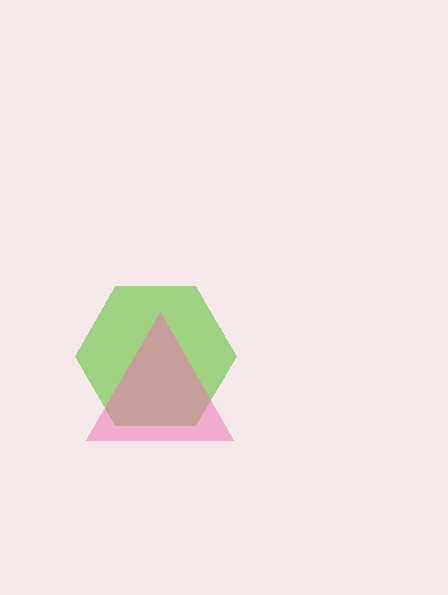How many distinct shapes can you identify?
There are 2 distinct shapes: a lime hexagon, a pink triangle.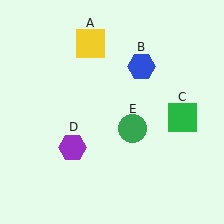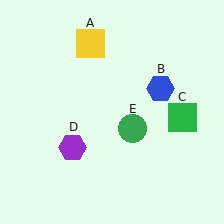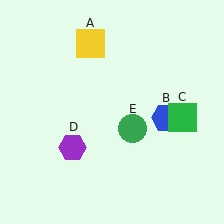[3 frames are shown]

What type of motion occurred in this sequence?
The blue hexagon (object B) rotated clockwise around the center of the scene.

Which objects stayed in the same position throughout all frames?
Yellow square (object A) and green square (object C) and purple hexagon (object D) and green circle (object E) remained stationary.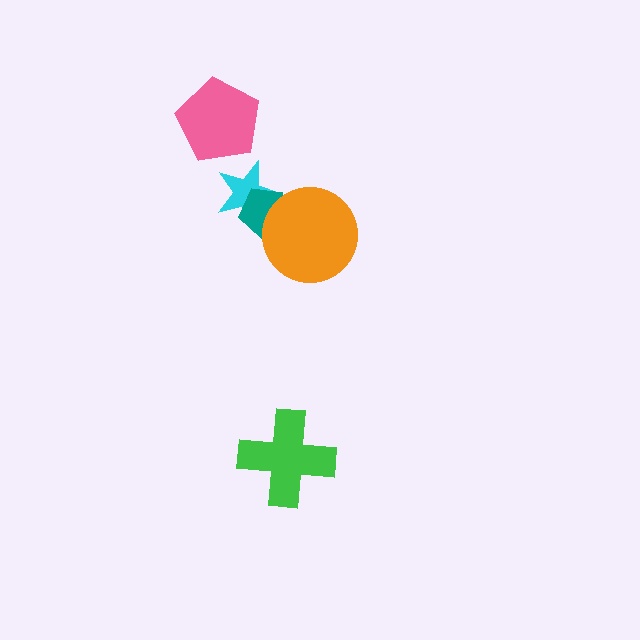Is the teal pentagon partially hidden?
Yes, it is partially covered by another shape.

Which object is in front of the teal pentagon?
The orange circle is in front of the teal pentagon.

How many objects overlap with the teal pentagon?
2 objects overlap with the teal pentagon.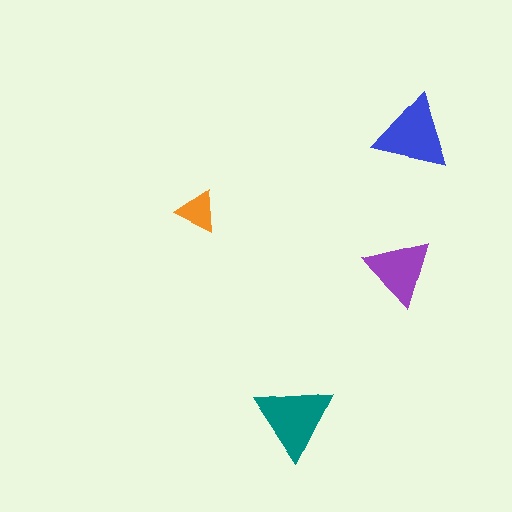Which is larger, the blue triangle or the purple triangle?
The blue one.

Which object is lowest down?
The teal triangle is bottommost.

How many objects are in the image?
There are 4 objects in the image.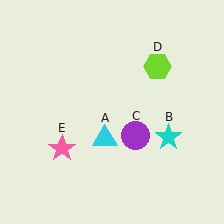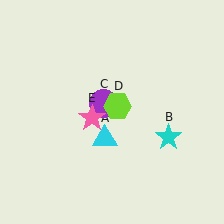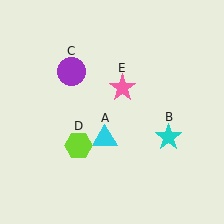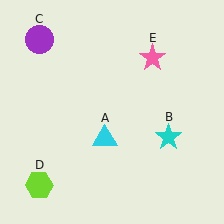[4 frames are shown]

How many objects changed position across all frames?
3 objects changed position: purple circle (object C), lime hexagon (object D), pink star (object E).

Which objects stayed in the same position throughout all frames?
Cyan triangle (object A) and cyan star (object B) remained stationary.